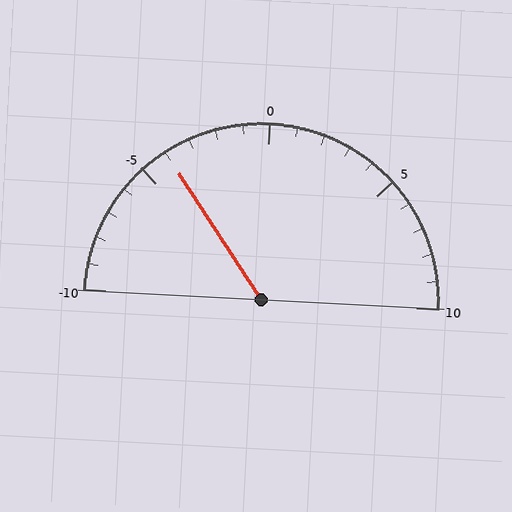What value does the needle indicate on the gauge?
The needle indicates approximately -4.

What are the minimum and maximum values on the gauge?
The gauge ranges from -10 to 10.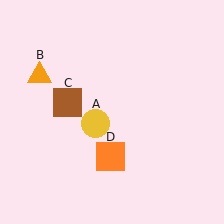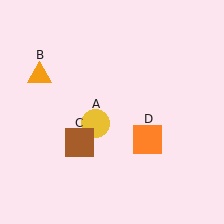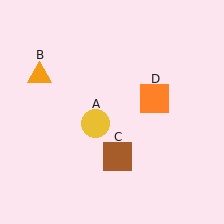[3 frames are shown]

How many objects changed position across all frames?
2 objects changed position: brown square (object C), orange square (object D).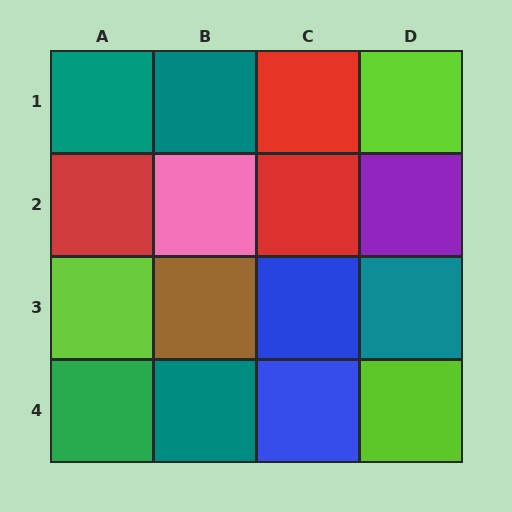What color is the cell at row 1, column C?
Red.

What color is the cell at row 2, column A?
Red.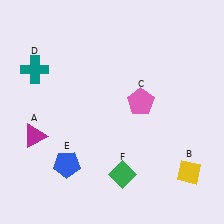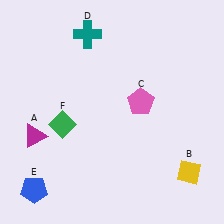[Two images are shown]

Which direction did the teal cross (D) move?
The teal cross (D) moved right.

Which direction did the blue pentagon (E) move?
The blue pentagon (E) moved left.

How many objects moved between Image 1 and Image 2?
3 objects moved between the two images.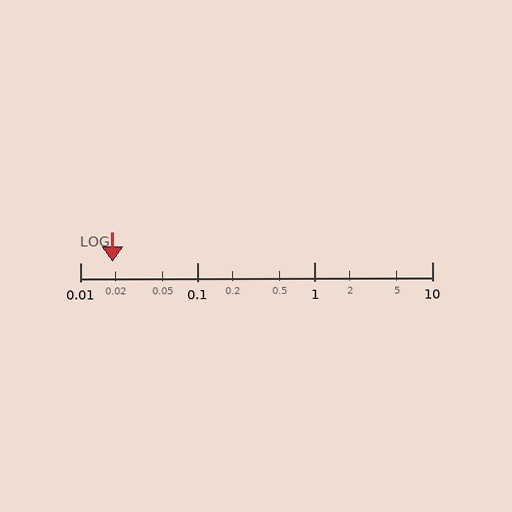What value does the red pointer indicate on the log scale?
The pointer indicates approximately 0.019.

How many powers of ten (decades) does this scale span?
The scale spans 3 decades, from 0.01 to 10.